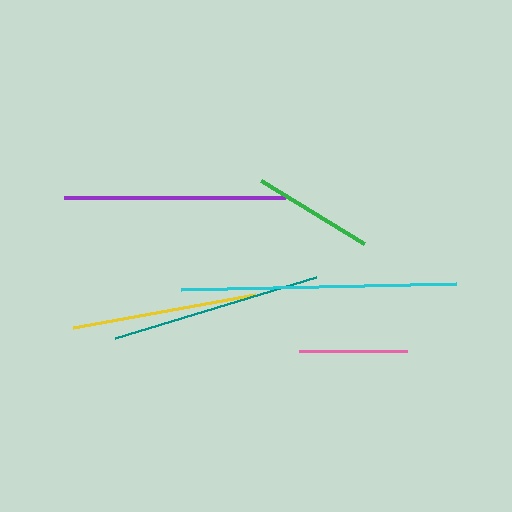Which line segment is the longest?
The cyan line is the longest at approximately 275 pixels.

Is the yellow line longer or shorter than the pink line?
The yellow line is longer than the pink line.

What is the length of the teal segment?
The teal segment is approximately 210 pixels long.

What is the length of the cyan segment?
The cyan segment is approximately 275 pixels long.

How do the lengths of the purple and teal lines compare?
The purple and teal lines are approximately the same length.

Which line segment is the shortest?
The pink line is the shortest at approximately 108 pixels.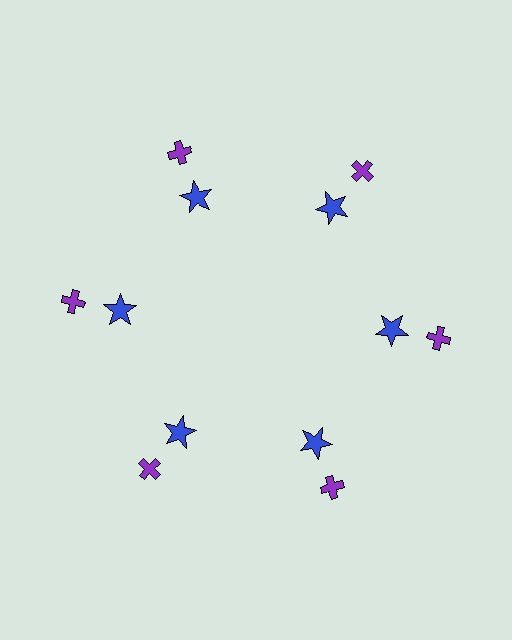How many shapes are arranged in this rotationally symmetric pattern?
There are 12 shapes, arranged in 6 groups of 2.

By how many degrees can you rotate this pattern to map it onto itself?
The pattern maps onto itself every 60 degrees of rotation.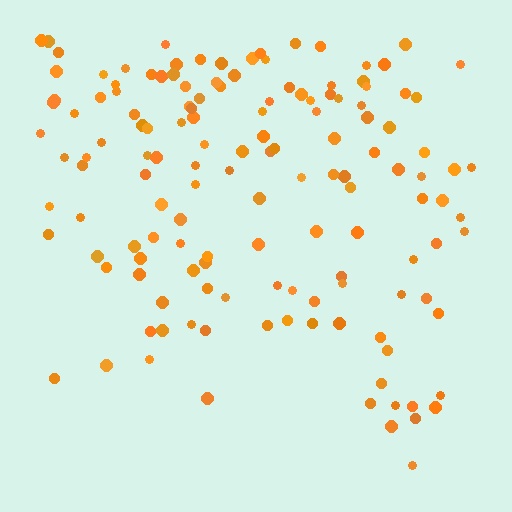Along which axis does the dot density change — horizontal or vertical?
Vertical.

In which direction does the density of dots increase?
From bottom to top, with the top side densest.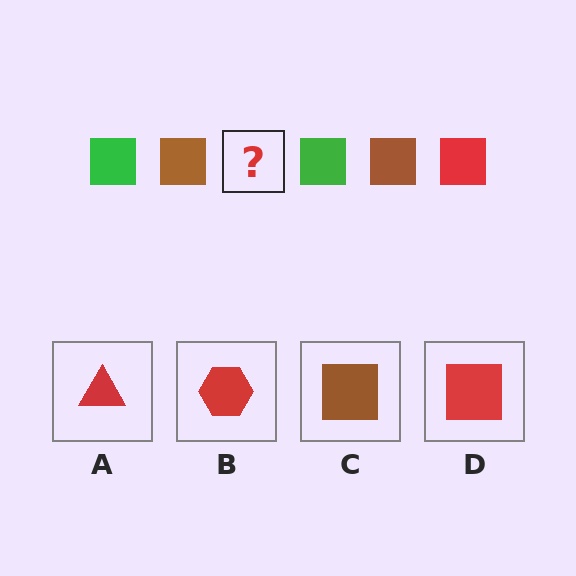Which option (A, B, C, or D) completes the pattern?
D.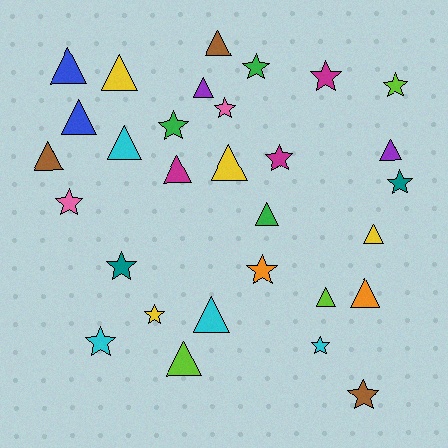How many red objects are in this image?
There are no red objects.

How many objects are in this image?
There are 30 objects.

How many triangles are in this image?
There are 16 triangles.